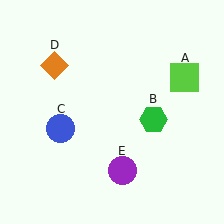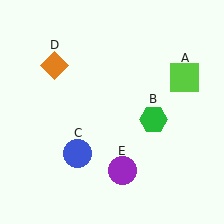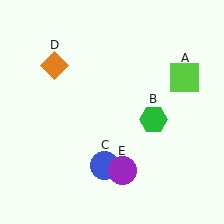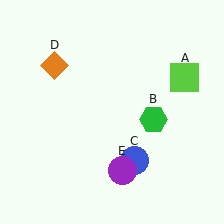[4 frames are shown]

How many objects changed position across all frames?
1 object changed position: blue circle (object C).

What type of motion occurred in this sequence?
The blue circle (object C) rotated counterclockwise around the center of the scene.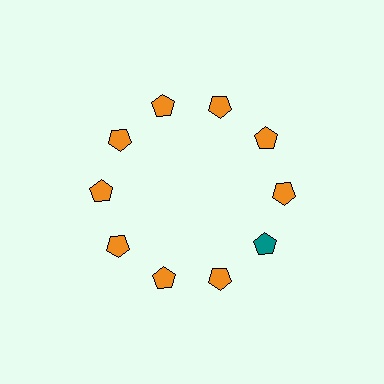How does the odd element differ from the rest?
It has a different color: teal instead of orange.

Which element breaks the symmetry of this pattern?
The teal pentagon at roughly the 4 o'clock position breaks the symmetry. All other shapes are orange pentagons.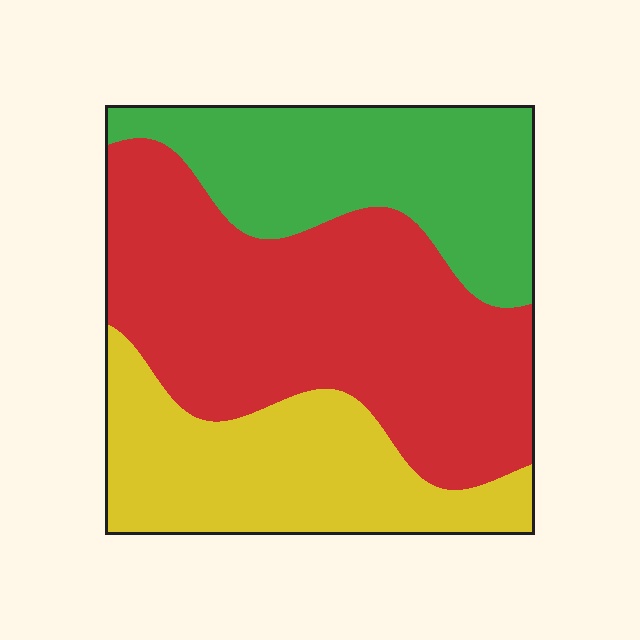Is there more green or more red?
Red.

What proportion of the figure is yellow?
Yellow covers 26% of the figure.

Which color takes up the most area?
Red, at roughly 45%.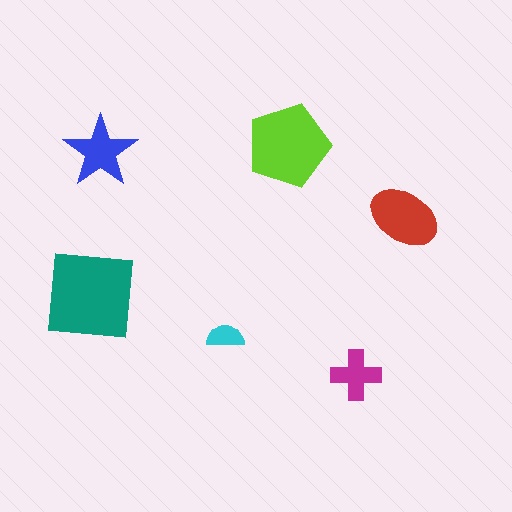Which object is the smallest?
The cyan semicircle.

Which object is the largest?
The teal square.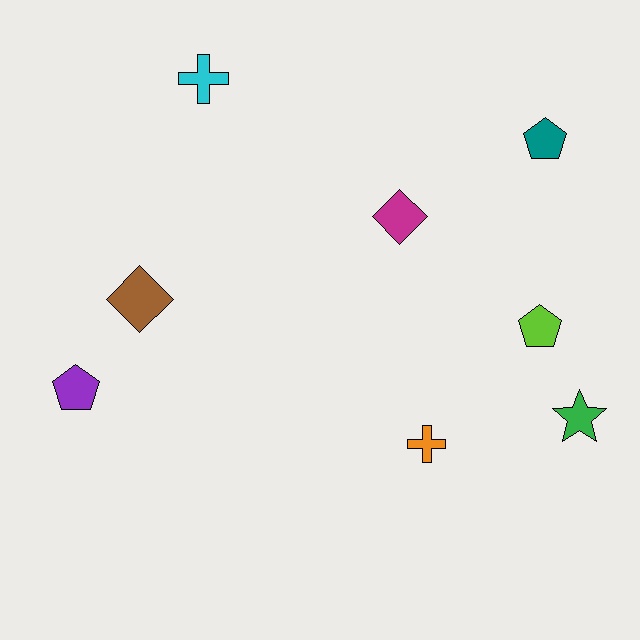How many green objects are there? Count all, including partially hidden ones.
There is 1 green object.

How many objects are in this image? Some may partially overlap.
There are 8 objects.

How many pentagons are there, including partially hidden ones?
There are 3 pentagons.